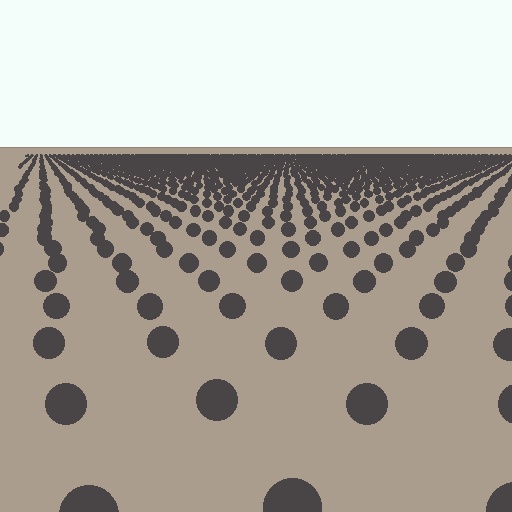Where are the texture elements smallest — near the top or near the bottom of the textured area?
Near the top.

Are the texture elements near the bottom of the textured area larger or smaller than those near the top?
Larger. Near the bottom, elements are closer to the viewer and appear at a bigger on-screen size.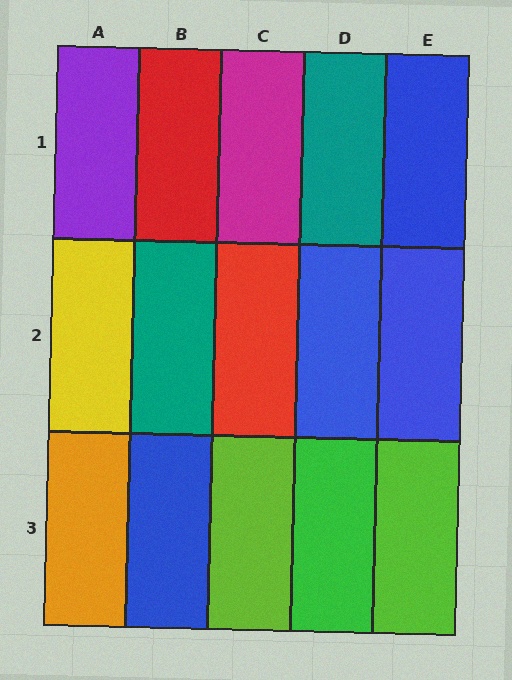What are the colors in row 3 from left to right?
Orange, blue, lime, green, lime.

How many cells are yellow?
1 cell is yellow.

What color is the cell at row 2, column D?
Blue.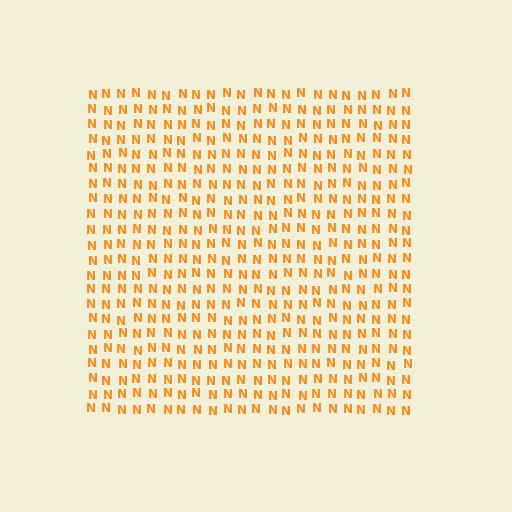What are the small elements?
The small elements are letter N's.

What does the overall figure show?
The overall figure shows a square.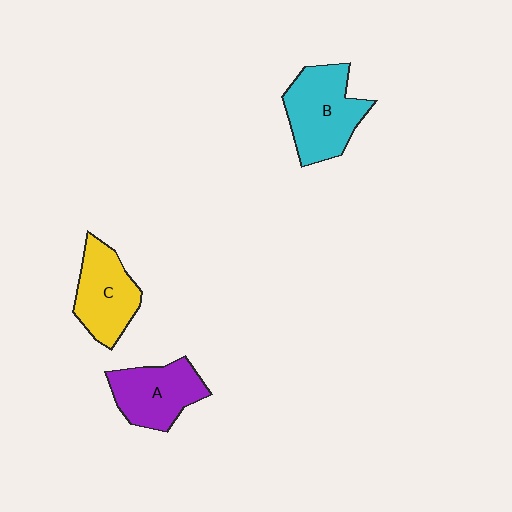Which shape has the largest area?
Shape B (cyan).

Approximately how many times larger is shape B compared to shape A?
Approximately 1.2 times.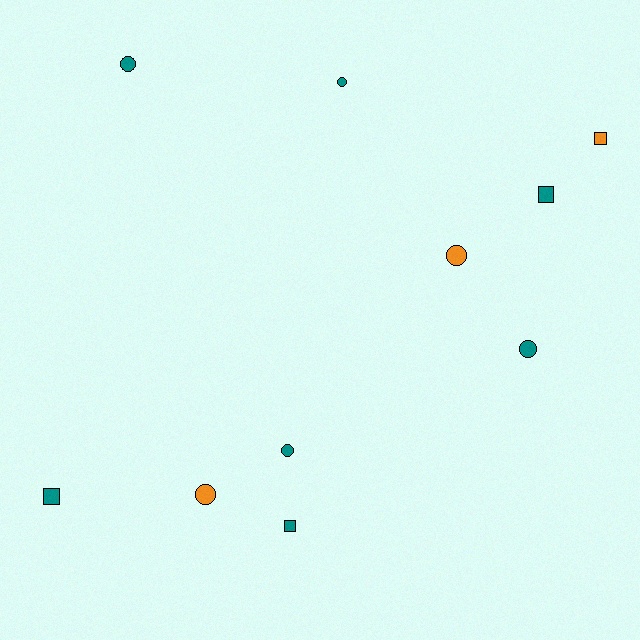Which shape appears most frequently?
Circle, with 6 objects.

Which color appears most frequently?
Teal, with 7 objects.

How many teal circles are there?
There are 4 teal circles.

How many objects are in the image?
There are 10 objects.